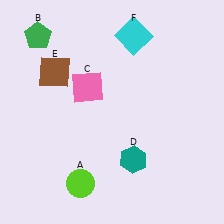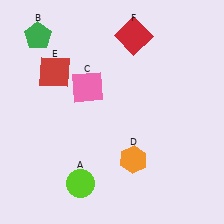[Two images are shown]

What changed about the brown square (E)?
In Image 1, E is brown. In Image 2, it changed to red.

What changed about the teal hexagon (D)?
In Image 1, D is teal. In Image 2, it changed to orange.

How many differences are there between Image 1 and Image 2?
There are 3 differences between the two images.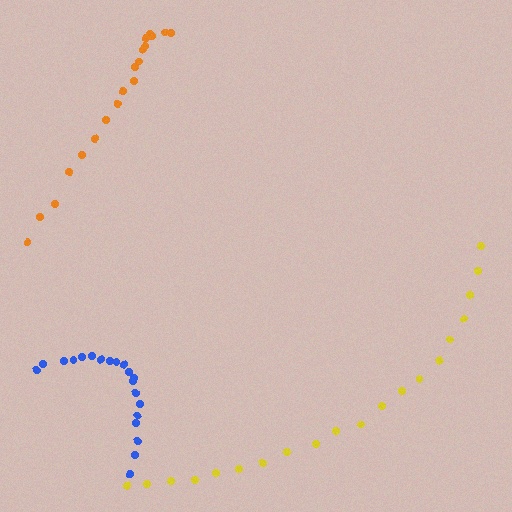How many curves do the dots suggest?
There are 3 distinct paths.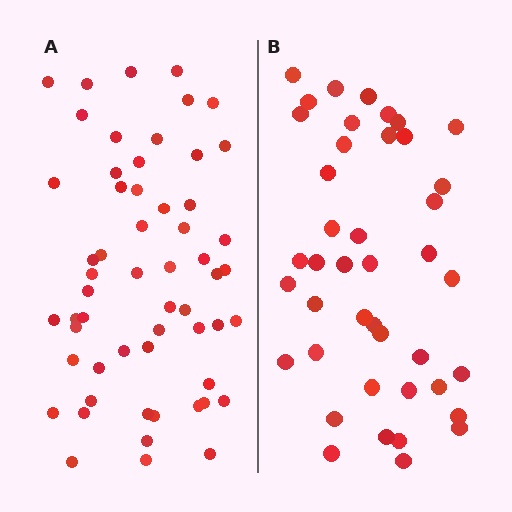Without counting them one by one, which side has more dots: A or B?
Region A (the left region) has more dots.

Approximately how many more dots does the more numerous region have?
Region A has approximately 15 more dots than region B.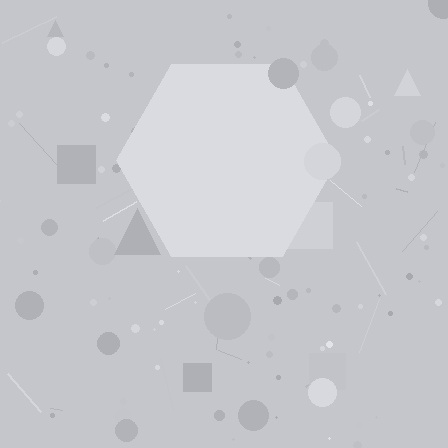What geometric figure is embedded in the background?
A hexagon is embedded in the background.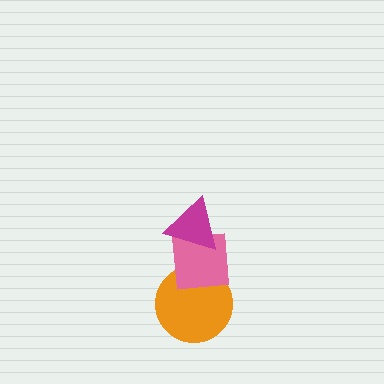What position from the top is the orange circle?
The orange circle is 3rd from the top.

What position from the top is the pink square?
The pink square is 2nd from the top.